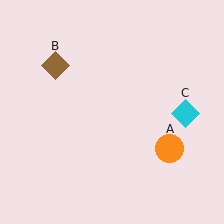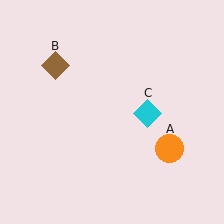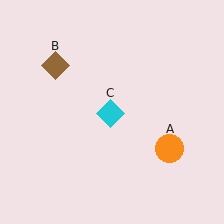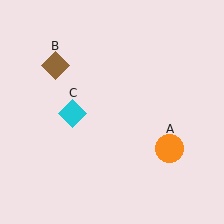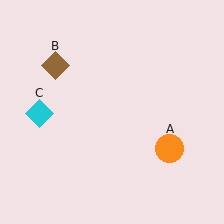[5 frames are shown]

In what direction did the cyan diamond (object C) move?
The cyan diamond (object C) moved left.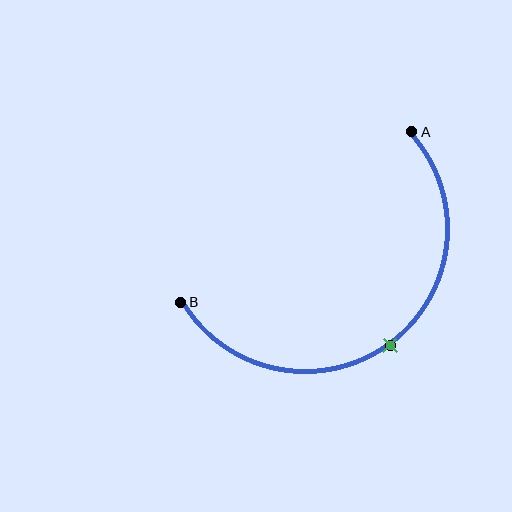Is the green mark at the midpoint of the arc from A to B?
Yes. The green mark lies on the arc at equal arc-length from both A and B — it is the arc midpoint.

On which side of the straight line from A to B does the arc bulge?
The arc bulges below and to the right of the straight line connecting A and B.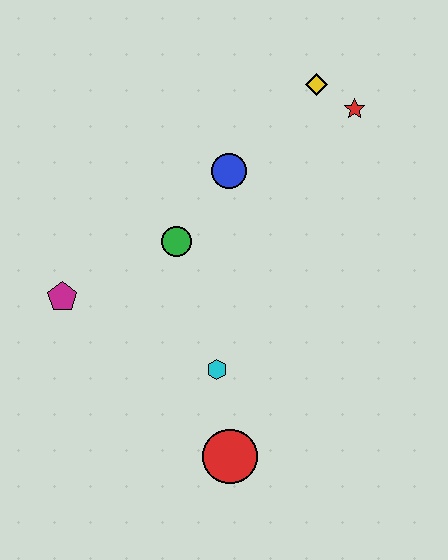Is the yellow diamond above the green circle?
Yes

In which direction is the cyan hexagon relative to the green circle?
The cyan hexagon is below the green circle.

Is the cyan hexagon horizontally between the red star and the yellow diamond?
No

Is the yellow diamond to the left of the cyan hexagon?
No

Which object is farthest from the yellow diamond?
The red circle is farthest from the yellow diamond.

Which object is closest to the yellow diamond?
The red star is closest to the yellow diamond.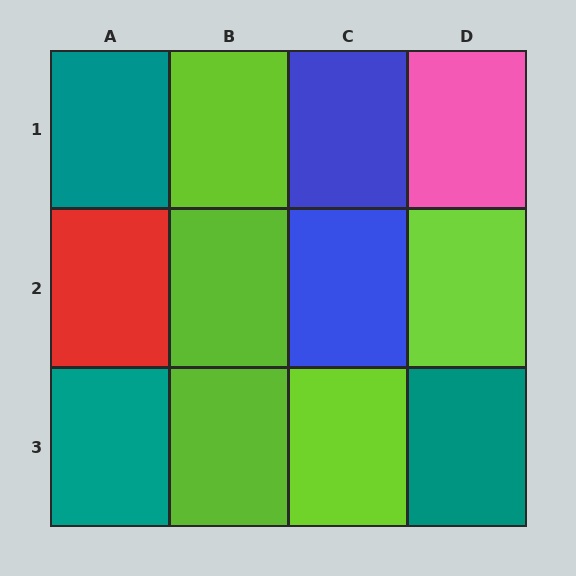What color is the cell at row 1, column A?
Teal.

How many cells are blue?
2 cells are blue.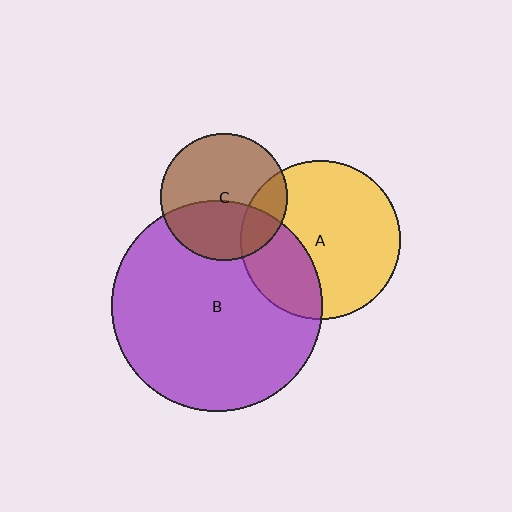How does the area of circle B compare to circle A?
Approximately 1.8 times.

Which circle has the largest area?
Circle B (purple).